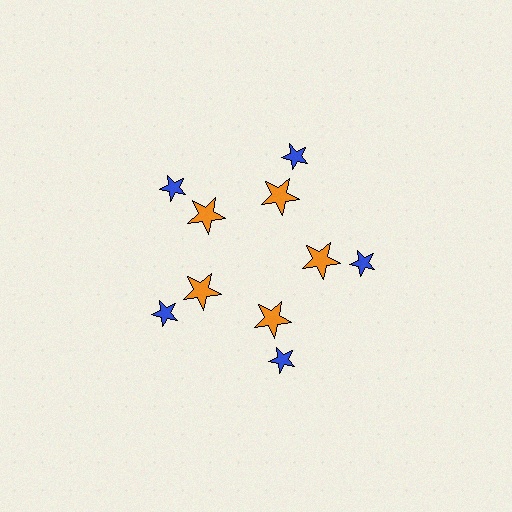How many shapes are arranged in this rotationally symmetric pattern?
There are 10 shapes, arranged in 5 groups of 2.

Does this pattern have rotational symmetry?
Yes, this pattern has 5-fold rotational symmetry. It looks the same after rotating 72 degrees around the center.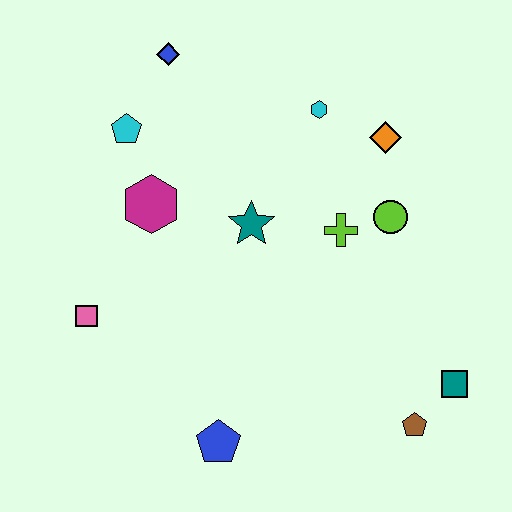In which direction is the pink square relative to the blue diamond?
The pink square is below the blue diamond.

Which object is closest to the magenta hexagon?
The cyan pentagon is closest to the magenta hexagon.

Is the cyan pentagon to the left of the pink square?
No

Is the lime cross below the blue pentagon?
No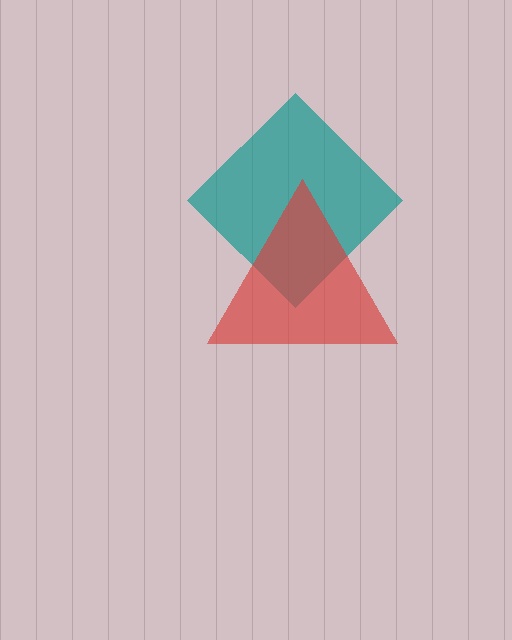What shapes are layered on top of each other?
The layered shapes are: a teal diamond, a red triangle.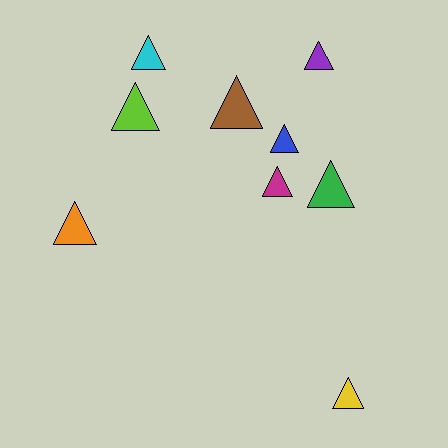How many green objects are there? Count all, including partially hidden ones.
There is 1 green object.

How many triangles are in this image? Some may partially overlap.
There are 9 triangles.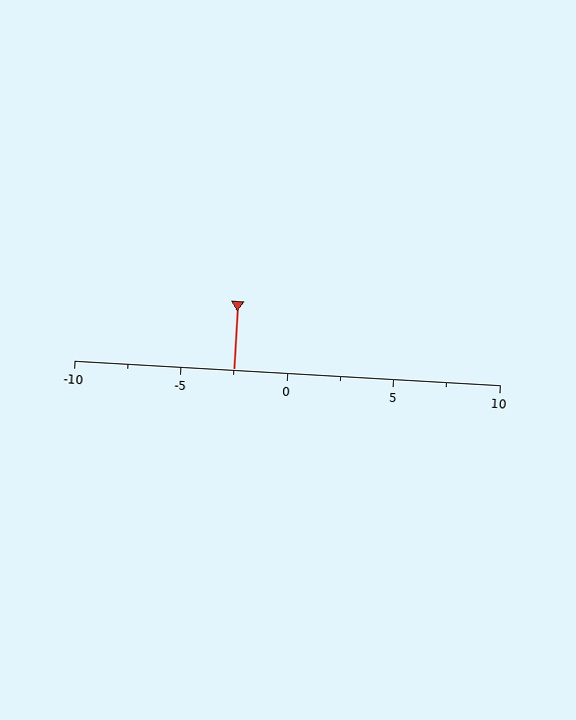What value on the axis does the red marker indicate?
The marker indicates approximately -2.5.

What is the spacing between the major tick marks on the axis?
The major ticks are spaced 5 apart.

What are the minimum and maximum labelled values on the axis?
The axis runs from -10 to 10.